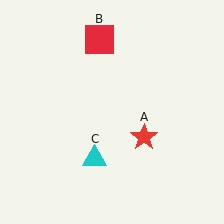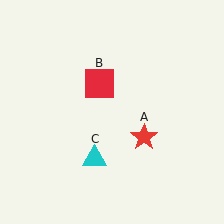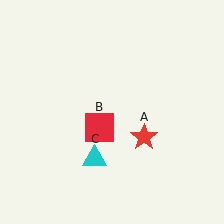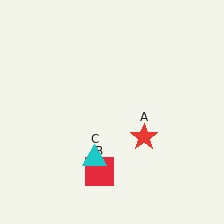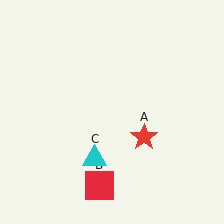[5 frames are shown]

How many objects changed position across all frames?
1 object changed position: red square (object B).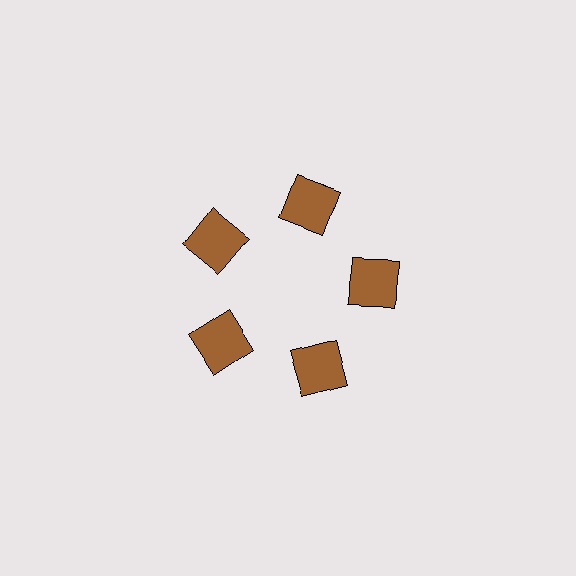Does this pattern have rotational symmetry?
Yes, this pattern has 5-fold rotational symmetry. It looks the same after rotating 72 degrees around the center.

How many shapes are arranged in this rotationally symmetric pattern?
There are 5 shapes, arranged in 5 groups of 1.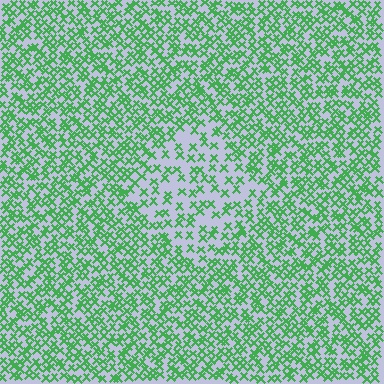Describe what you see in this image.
The image contains small green elements arranged at two different densities. A diamond-shaped region is visible where the elements are less densely packed than the surrounding area.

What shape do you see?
I see a diamond.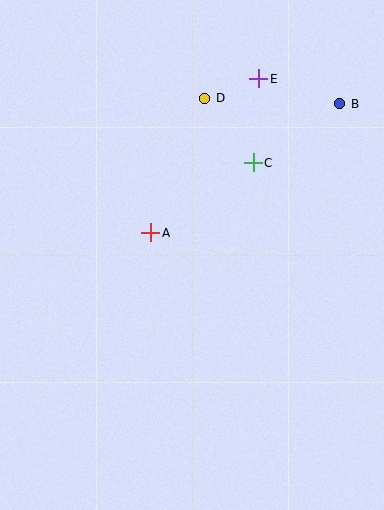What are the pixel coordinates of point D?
Point D is at (205, 98).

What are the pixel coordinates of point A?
Point A is at (151, 233).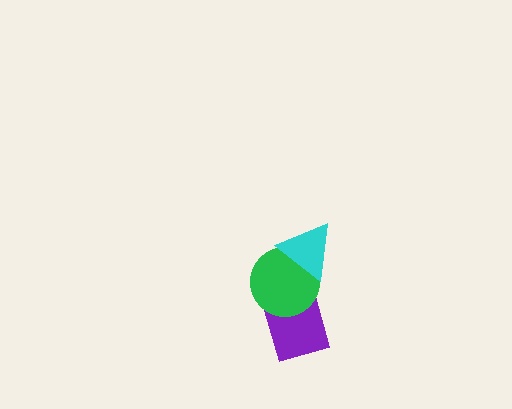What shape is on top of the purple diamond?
The green circle is on top of the purple diamond.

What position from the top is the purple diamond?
The purple diamond is 3rd from the top.